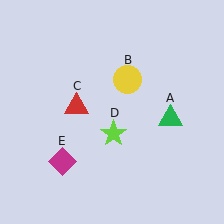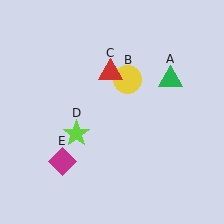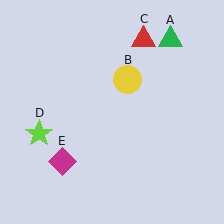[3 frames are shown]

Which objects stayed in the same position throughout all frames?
Yellow circle (object B) and magenta diamond (object E) remained stationary.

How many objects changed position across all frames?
3 objects changed position: green triangle (object A), red triangle (object C), lime star (object D).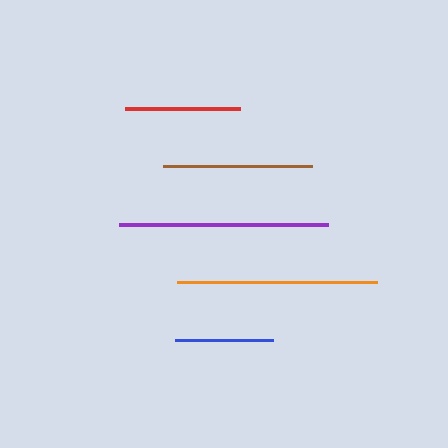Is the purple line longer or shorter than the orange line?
The purple line is longer than the orange line.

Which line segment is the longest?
The purple line is the longest at approximately 208 pixels.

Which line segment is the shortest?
The blue line is the shortest at approximately 99 pixels.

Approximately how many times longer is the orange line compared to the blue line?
The orange line is approximately 2.0 times the length of the blue line.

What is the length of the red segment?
The red segment is approximately 114 pixels long.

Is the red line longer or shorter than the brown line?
The brown line is longer than the red line.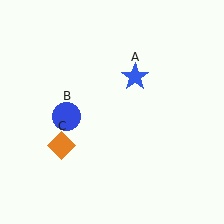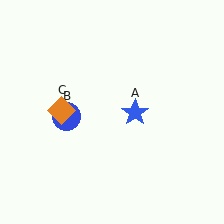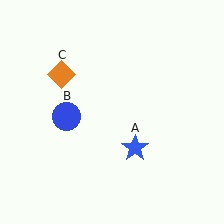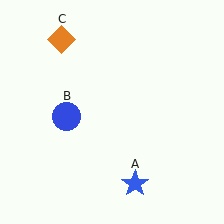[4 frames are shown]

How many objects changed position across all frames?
2 objects changed position: blue star (object A), orange diamond (object C).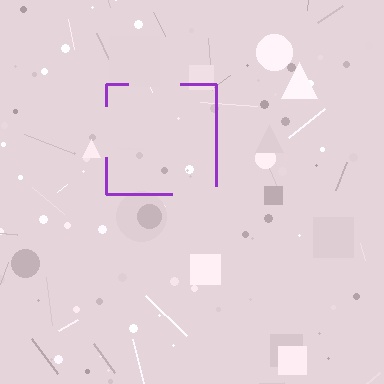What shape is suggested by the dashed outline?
The dashed outline suggests a square.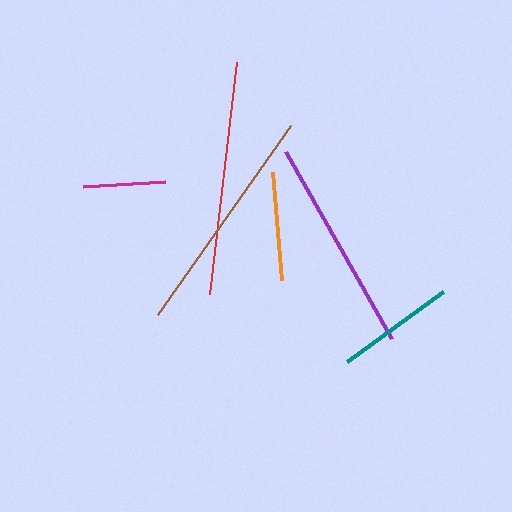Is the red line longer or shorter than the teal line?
The red line is longer than the teal line.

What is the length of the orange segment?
The orange segment is approximately 109 pixels long.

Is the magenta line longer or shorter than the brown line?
The brown line is longer than the magenta line.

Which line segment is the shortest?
The magenta line is the shortest at approximately 81 pixels.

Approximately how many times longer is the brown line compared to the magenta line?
The brown line is approximately 2.8 times the length of the magenta line.